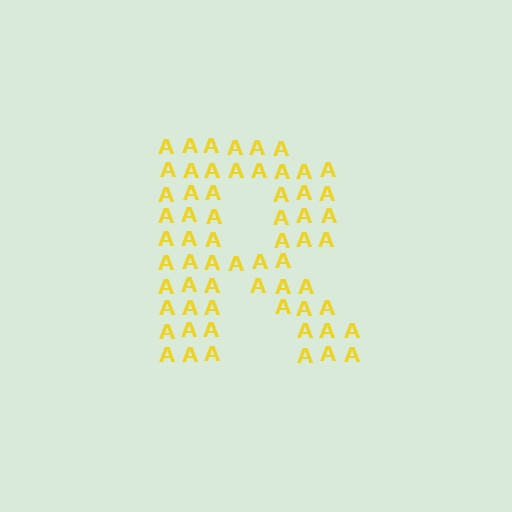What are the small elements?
The small elements are letter A's.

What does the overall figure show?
The overall figure shows the letter R.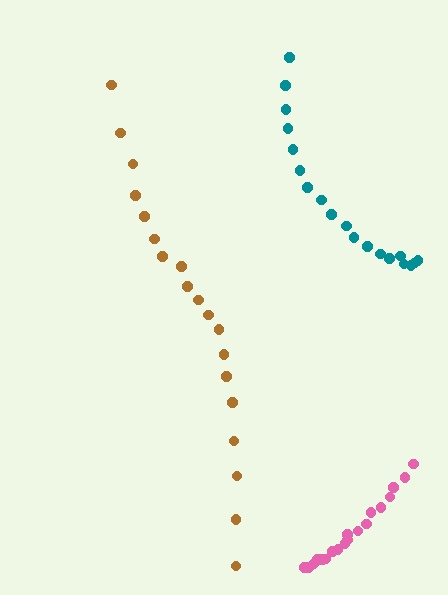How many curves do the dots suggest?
There are 3 distinct paths.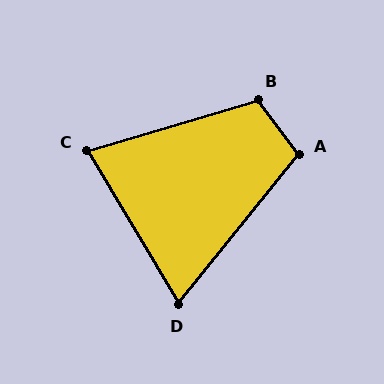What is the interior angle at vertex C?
Approximately 76 degrees (acute).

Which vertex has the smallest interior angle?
D, at approximately 70 degrees.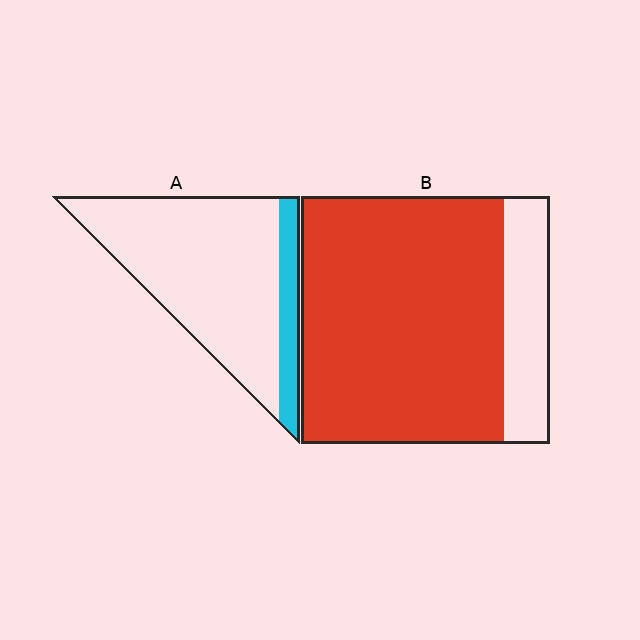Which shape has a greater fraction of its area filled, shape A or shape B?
Shape B.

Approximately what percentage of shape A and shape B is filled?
A is approximately 15% and B is approximately 80%.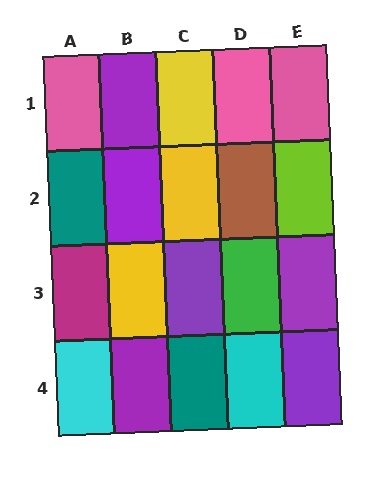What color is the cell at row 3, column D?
Green.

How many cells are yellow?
3 cells are yellow.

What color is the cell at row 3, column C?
Purple.